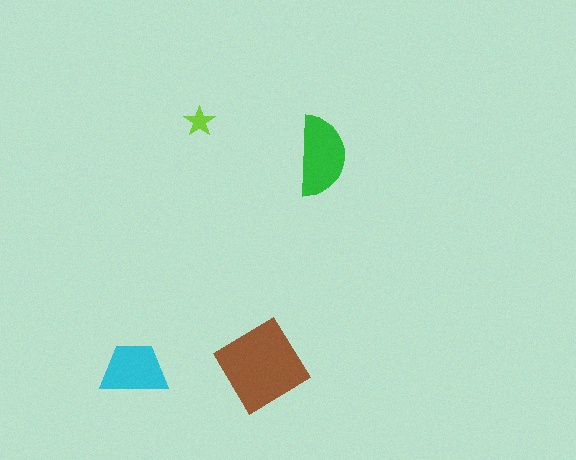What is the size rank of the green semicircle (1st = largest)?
2nd.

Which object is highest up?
The lime star is topmost.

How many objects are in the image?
There are 4 objects in the image.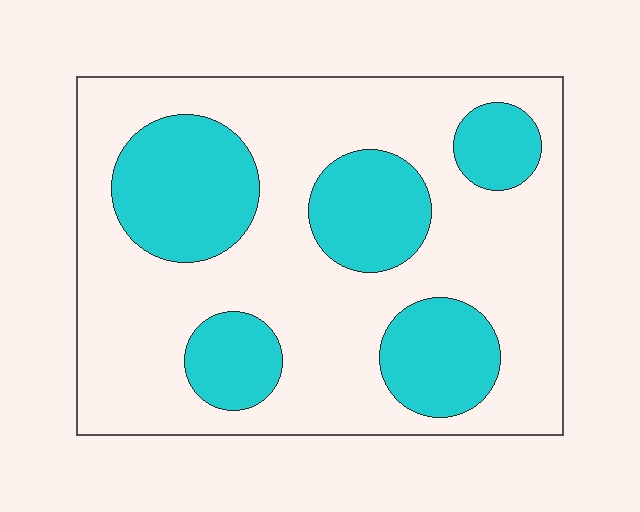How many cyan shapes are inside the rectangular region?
5.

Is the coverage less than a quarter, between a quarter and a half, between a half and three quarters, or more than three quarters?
Between a quarter and a half.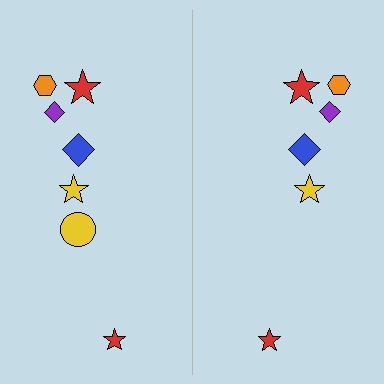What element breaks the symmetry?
A yellow circle is missing from the right side.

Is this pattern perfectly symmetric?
No, the pattern is not perfectly symmetric. A yellow circle is missing from the right side.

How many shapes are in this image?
There are 13 shapes in this image.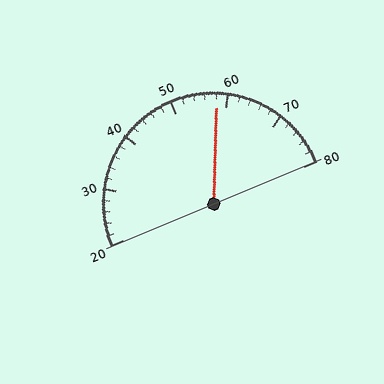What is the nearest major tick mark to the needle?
The nearest major tick mark is 60.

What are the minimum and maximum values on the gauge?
The gauge ranges from 20 to 80.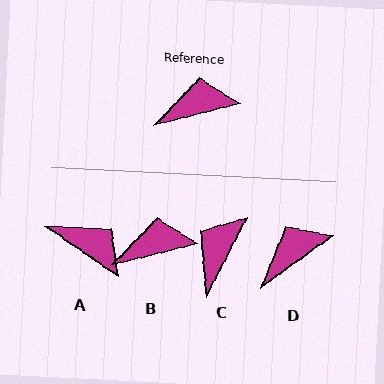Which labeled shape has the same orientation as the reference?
B.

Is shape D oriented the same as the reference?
No, it is off by about 22 degrees.